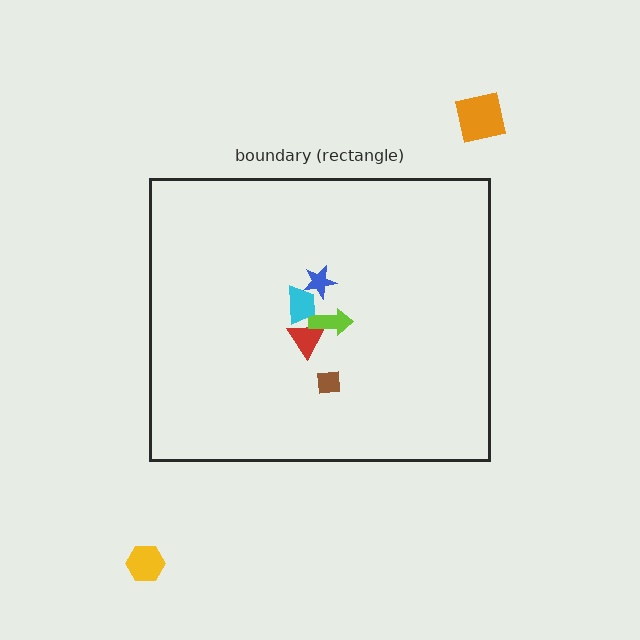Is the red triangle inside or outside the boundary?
Inside.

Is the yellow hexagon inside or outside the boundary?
Outside.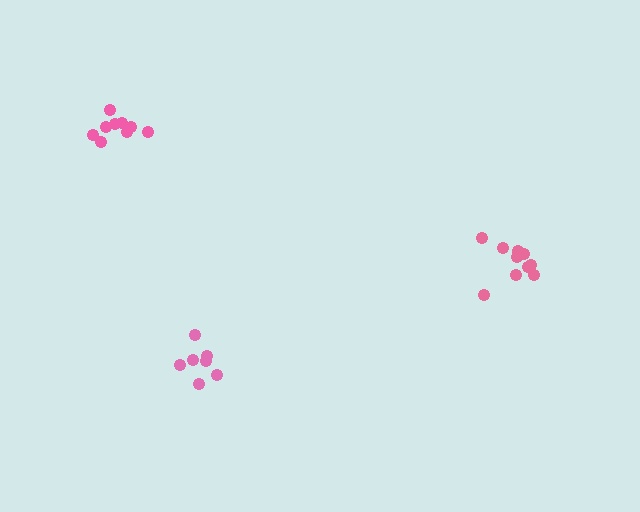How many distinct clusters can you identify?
There are 3 distinct clusters.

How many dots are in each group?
Group 1: 9 dots, Group 2: 7 dots, Group 3: 10 dots (26 total).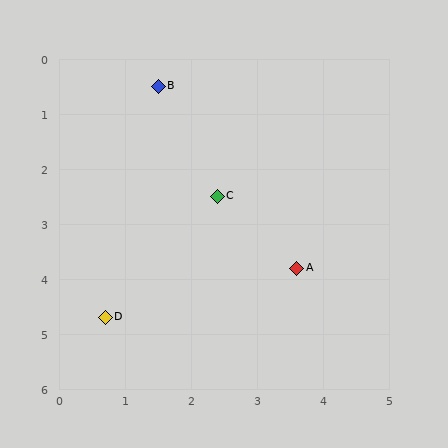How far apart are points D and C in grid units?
Points D and C are about 2.8 grid units apart.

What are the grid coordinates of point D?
Point D is at approximately (0.7, 4.7).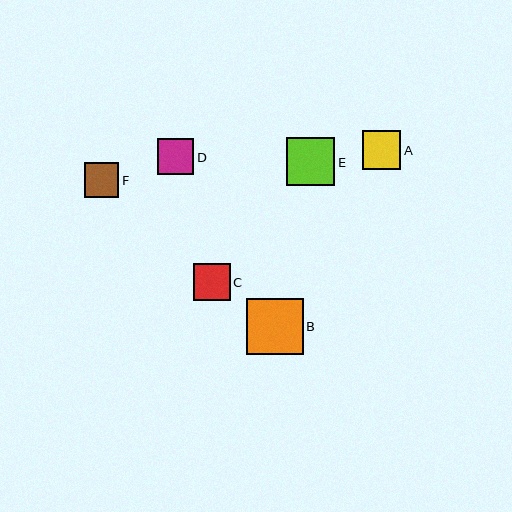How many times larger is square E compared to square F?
Square E is approximately 1.4 times the size of square F.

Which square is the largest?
Square B is the largest with a size of approximately 56 pixels.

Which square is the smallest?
Square F is the smallest with a size of approximately 35 pixels.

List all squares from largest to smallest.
From largest to smallest: B, E, A, C, D, F.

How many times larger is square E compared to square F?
Square E is approximately 1.4 times the size of square F.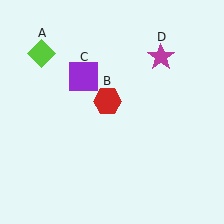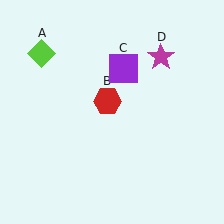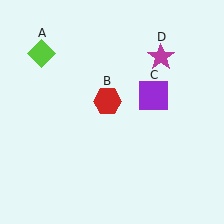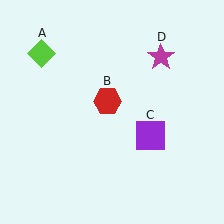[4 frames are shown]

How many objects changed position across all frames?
1 object changed position: purple square (object C).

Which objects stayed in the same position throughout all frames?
Lime diamond (object A) and red hexagon (object B) and magenta star (object D) remained stationary.